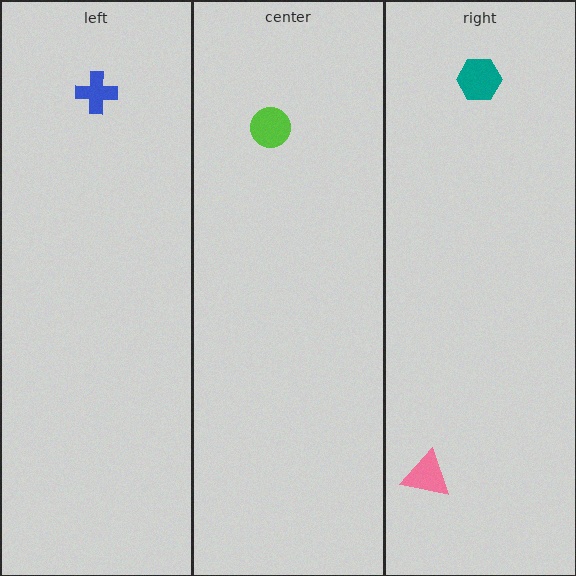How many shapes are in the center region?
1.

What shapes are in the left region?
The blue cross.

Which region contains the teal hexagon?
The right region.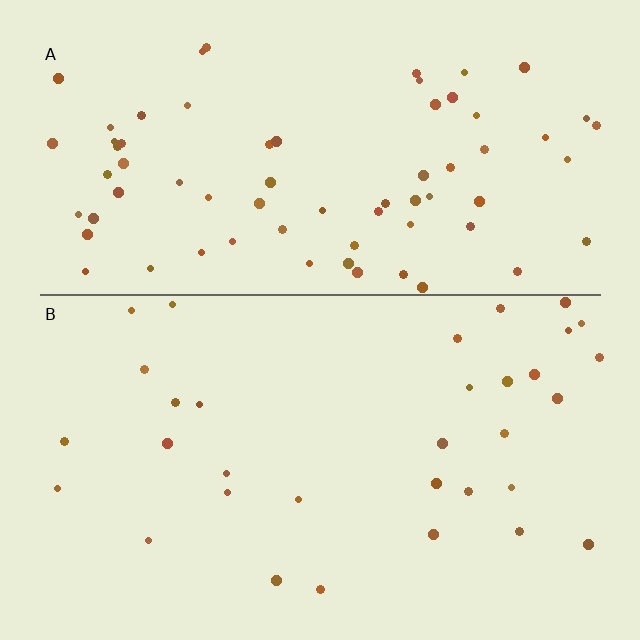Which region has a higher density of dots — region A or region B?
A (the top).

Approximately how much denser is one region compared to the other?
Approximately 2.1× — region A over region B.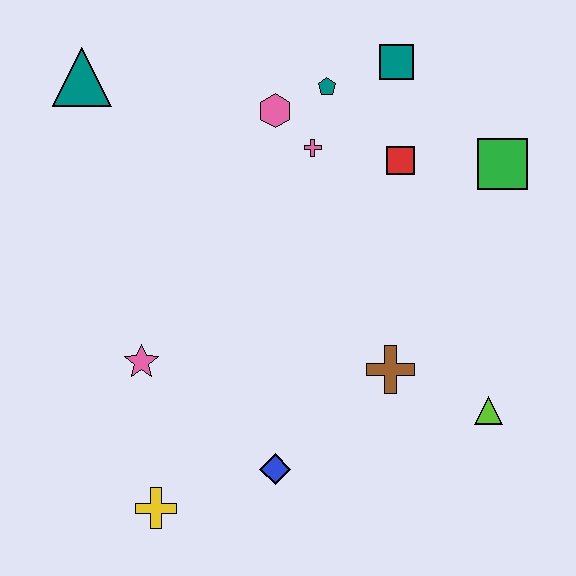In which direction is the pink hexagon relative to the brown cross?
The pink hexagon is above the brown cross.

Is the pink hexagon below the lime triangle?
No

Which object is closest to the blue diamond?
The yellow cross is closest to the blue diamond.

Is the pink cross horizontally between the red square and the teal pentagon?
No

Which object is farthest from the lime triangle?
The teal triangle is farthest from the lime triangle.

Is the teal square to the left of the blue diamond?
No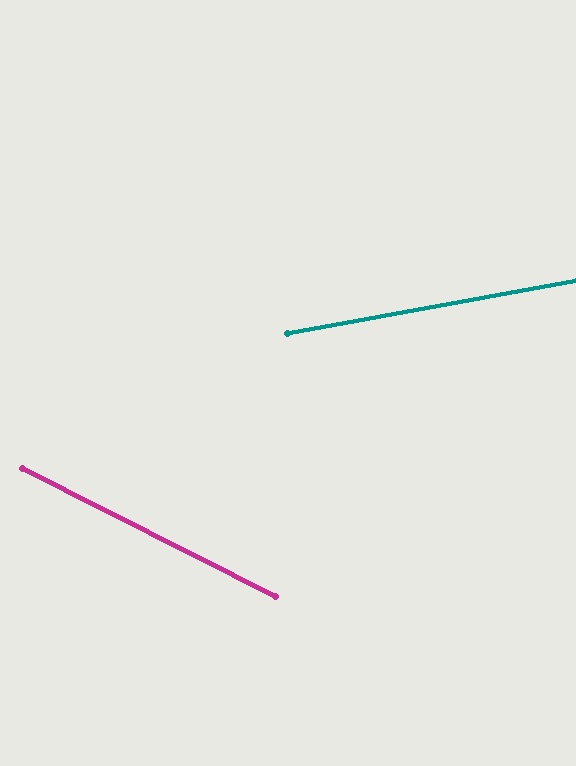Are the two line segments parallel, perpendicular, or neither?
Neither parallel nor perpendicular — they differ by about 37°.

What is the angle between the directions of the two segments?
Approximately 37 degrees.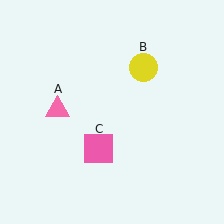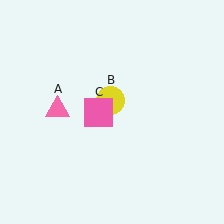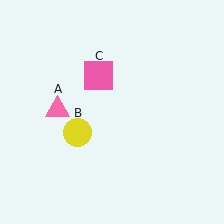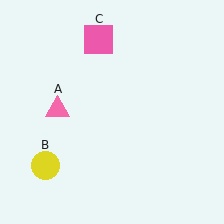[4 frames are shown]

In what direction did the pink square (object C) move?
The pink square (object C) moved up.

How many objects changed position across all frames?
2 objects changed position: yellow circle (object B), pink square (object C).